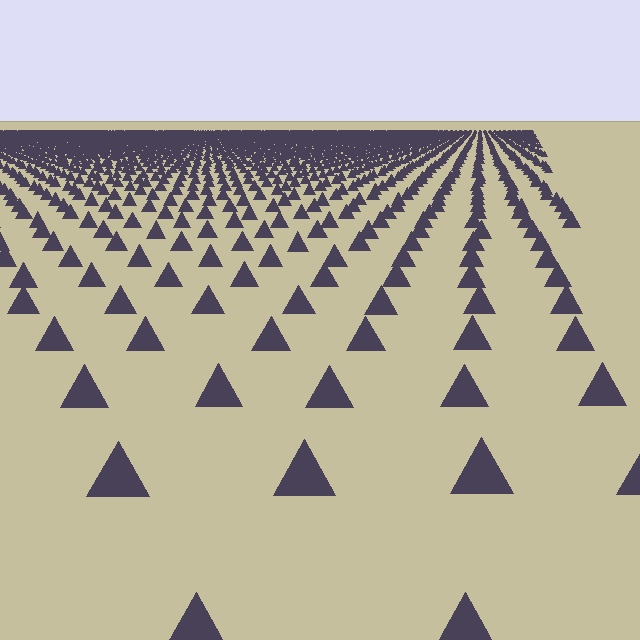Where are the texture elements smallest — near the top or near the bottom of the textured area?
Near the top.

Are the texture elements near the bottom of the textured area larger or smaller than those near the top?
Larger. Near the bottom, elements are closer to the viewer and appear at a bigger on-screen size.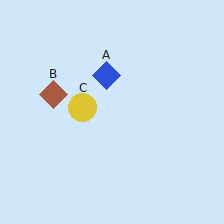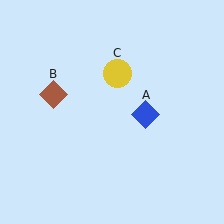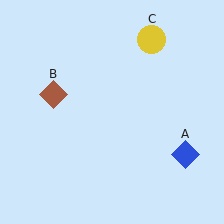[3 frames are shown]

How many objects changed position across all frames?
2 objects changed position: blue diamond (object A), yellow circle (object C).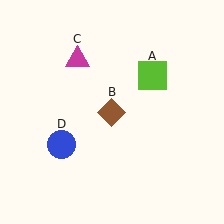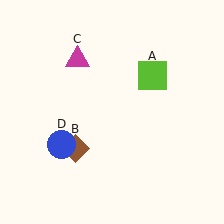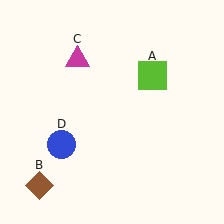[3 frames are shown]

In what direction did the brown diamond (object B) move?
The brown diamond (object B) moved down and to the left.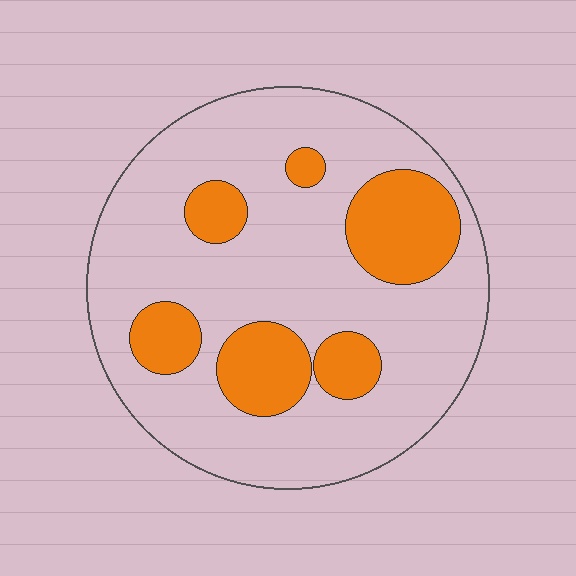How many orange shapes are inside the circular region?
6.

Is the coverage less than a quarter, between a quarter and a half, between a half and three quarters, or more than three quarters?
Less than a quarter.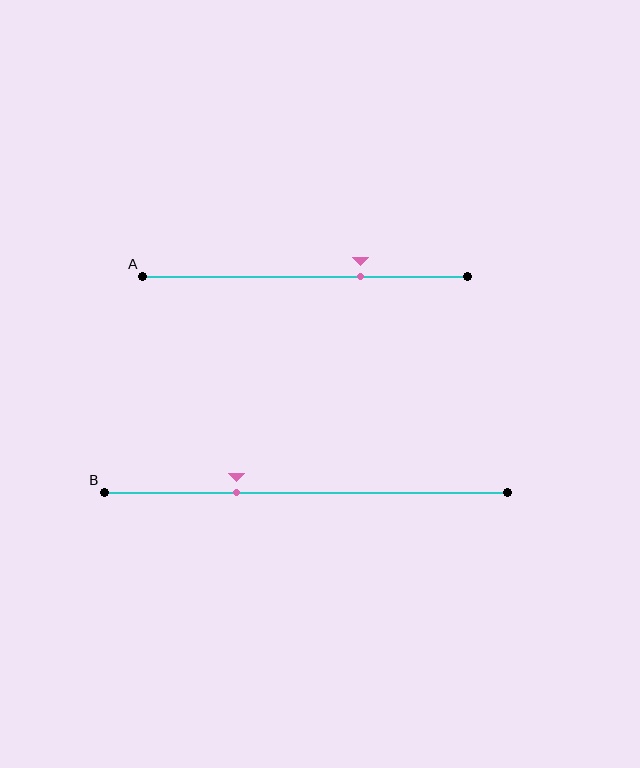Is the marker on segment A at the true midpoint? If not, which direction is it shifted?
No, the marker on segment A is shifted to the right by about 17% of the segment length.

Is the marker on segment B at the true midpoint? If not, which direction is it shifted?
No, the marker on segment B is shifted to the left by about 17% of the segment length.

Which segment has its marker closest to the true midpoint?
Segment A has its marker closest to the true midpoint.